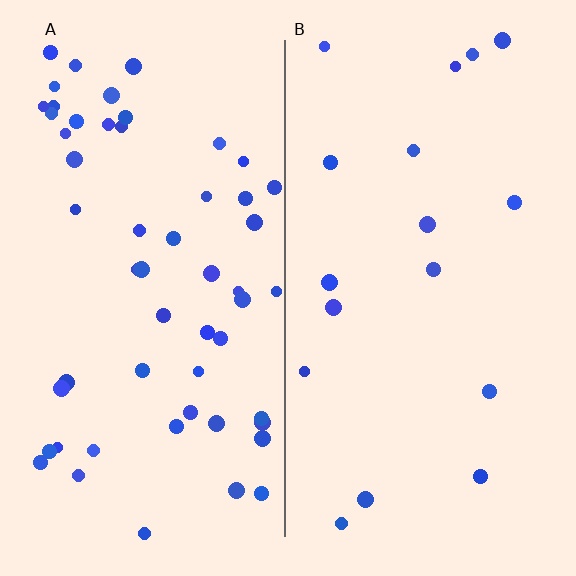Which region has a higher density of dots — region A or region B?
A (the left).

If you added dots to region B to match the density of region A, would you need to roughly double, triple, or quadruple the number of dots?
Approximately triple.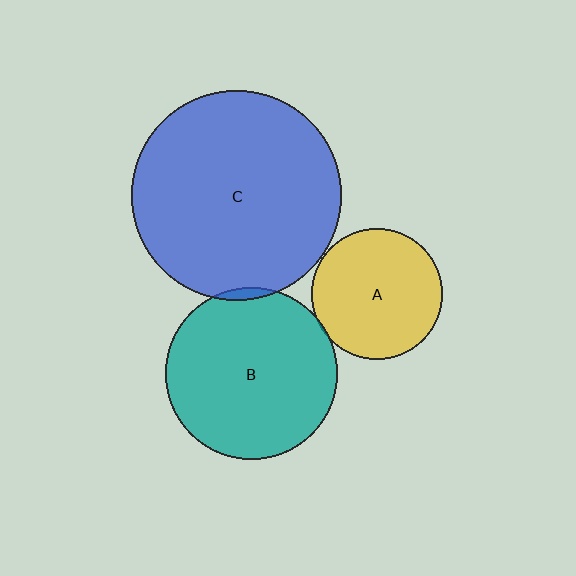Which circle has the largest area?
Circle C (blue).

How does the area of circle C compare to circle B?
Approximately 1.5 times.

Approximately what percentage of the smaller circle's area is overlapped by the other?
Approximately 5%.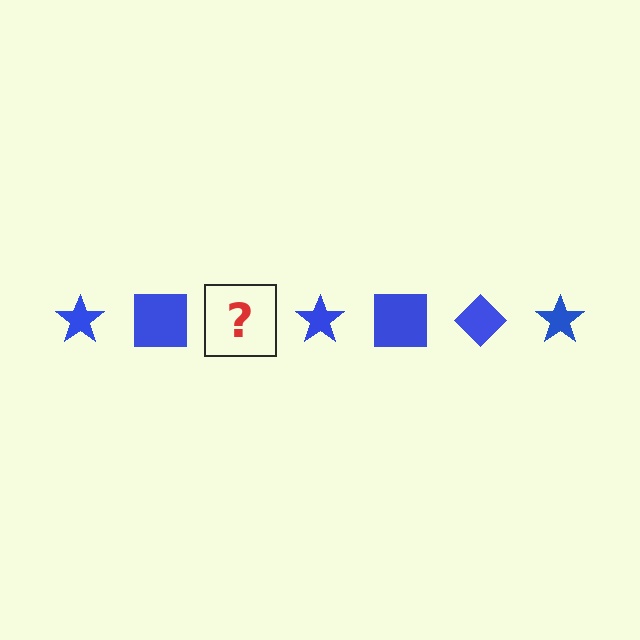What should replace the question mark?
The question mark should be replaced with a blue diamond.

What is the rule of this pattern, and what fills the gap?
The rule is that the pattern cycles through star, square, diamond shapes in blue. The gap should be filled with a blue diamond.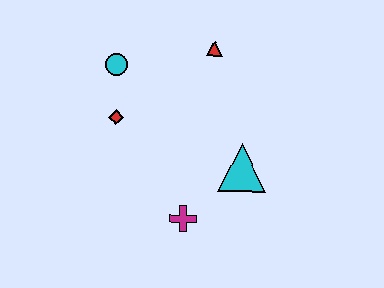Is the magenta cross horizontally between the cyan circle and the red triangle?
Yes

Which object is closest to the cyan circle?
The red diamond is closest to the cyan circle.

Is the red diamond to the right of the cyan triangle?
No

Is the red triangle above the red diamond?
Yes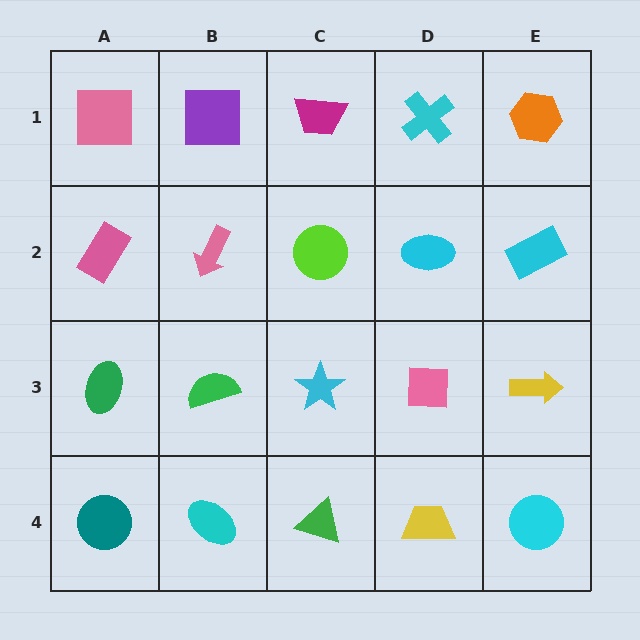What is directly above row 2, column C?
A magenta trapezoid.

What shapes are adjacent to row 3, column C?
A lime circle (row 2, column C), a green triangle (row 4, column C), a green semicircle (row 3, column B), a pink square (row 3, column D).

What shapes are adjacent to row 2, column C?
A magenta trapezoid (row 1, column C), a cyan star (row 3, column C), a pink arrow (row 2, column B), a cyan ellipse (row 2, column D).